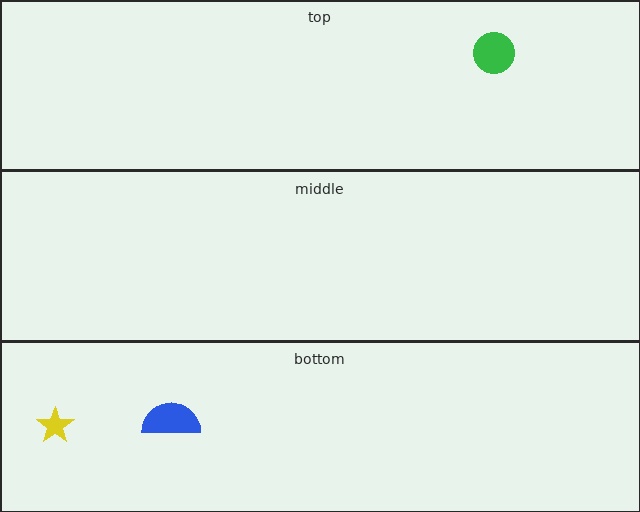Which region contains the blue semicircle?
The bottom region.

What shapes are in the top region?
The green circle.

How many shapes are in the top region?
1.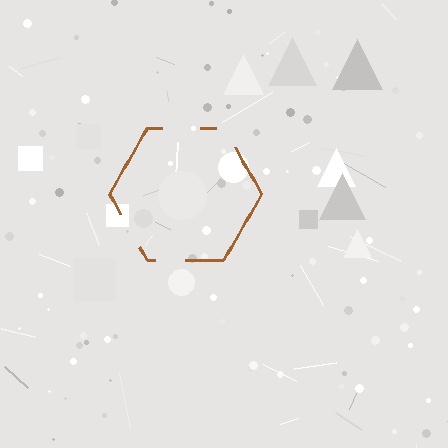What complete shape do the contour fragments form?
The contour fragments form a hexagon.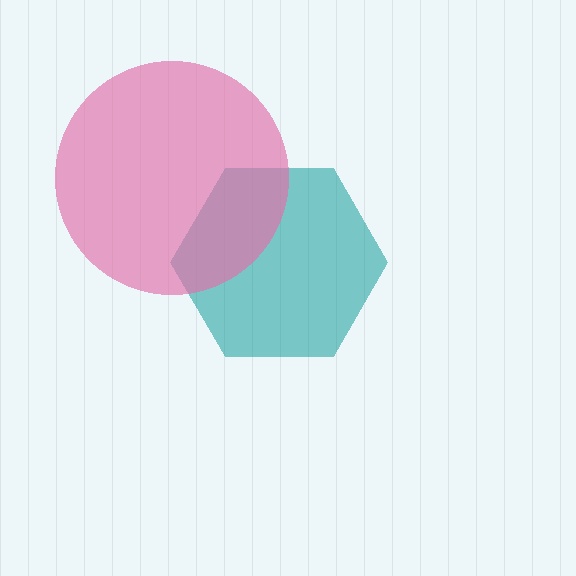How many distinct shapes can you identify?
There are 2 distinct shapes: a teal hexagon, a pink circle.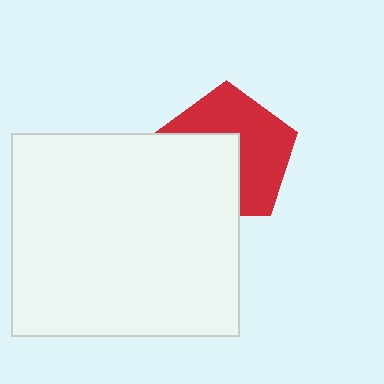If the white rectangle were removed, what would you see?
You would see the complete red pentagon.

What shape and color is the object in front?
The object in front is a white rectangle.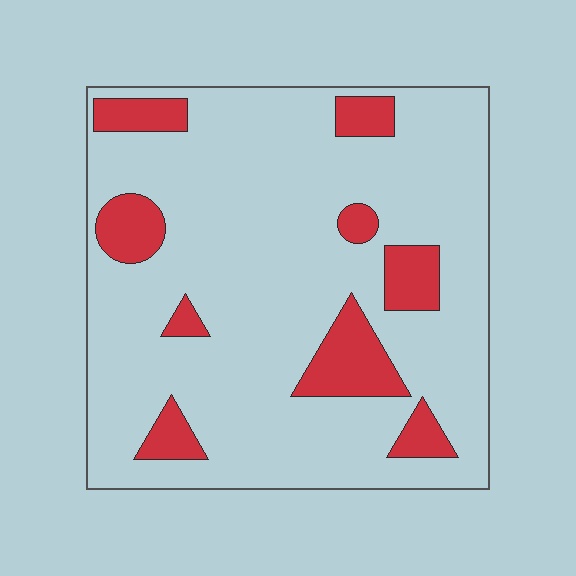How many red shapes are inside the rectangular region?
9.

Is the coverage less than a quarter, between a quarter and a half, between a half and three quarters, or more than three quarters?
Less than a quarter.